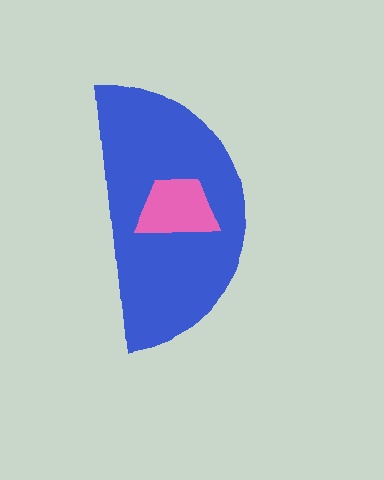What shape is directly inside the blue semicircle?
The pink trapezoid.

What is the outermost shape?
The blue semicircle.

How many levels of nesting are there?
2.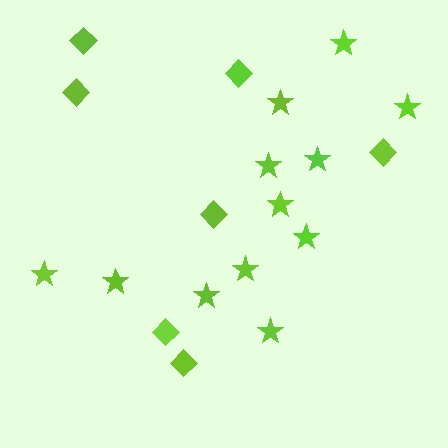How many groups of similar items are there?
There are 2 groups: one group of diamonds (7) and one group of stars (12).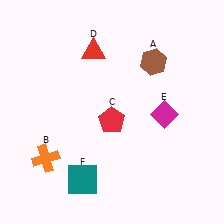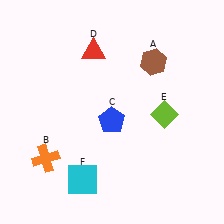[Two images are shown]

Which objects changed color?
C changed from red to blue. E changed from magenta to lime. F changed from teal to cyan.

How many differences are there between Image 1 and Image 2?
There are 3 differences between the two images.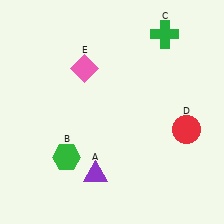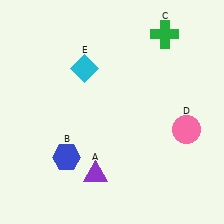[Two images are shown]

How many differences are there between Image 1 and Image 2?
There are 3 differences between the two images.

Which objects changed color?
B changed from green to blue. D changed from red to pink. E changed from pink to cyan.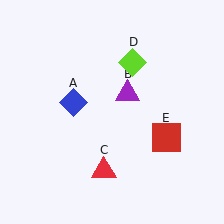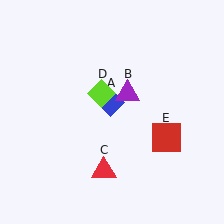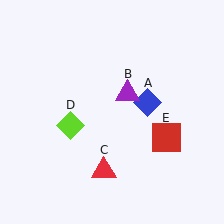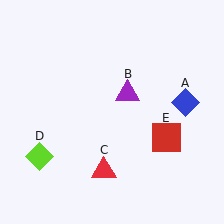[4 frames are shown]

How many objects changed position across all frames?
2 objects changed position: blue diamond (object A), lime diamond (object D).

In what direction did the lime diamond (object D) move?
The lime diamond (object D) moved down and to the left.